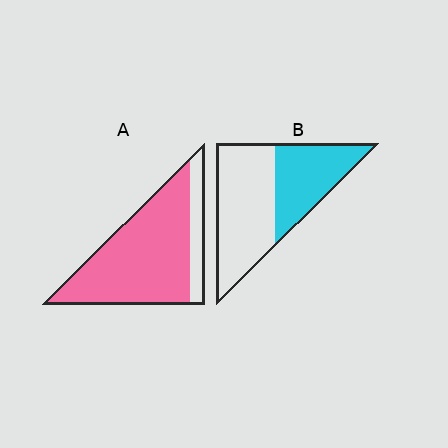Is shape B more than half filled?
No.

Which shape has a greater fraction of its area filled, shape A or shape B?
Shape A.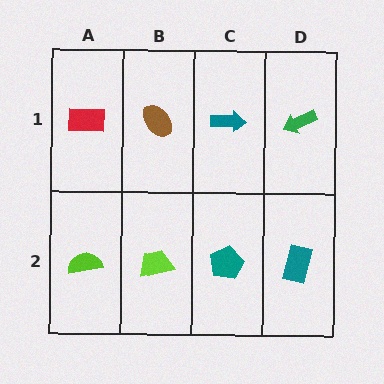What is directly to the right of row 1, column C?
A green arrow.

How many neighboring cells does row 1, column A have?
2.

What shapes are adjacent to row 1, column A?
A lime semicircle (row 2, column A), a brown ellipse (row 1, column B).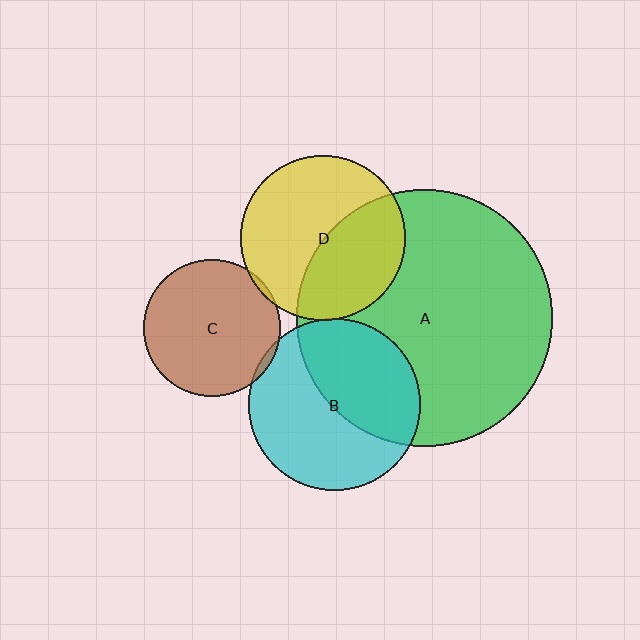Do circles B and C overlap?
Yes.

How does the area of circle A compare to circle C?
Approximately 3.5 times.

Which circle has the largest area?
Circle A (green).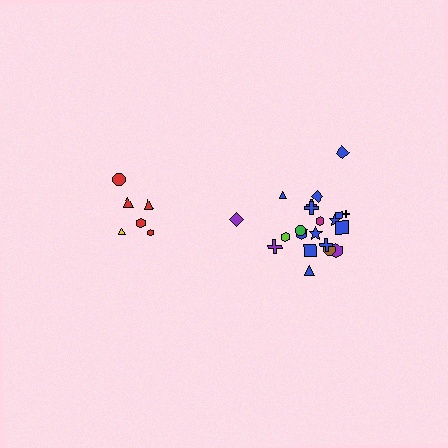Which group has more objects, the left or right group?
The right group.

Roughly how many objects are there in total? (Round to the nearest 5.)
Roughly 30 objects in total.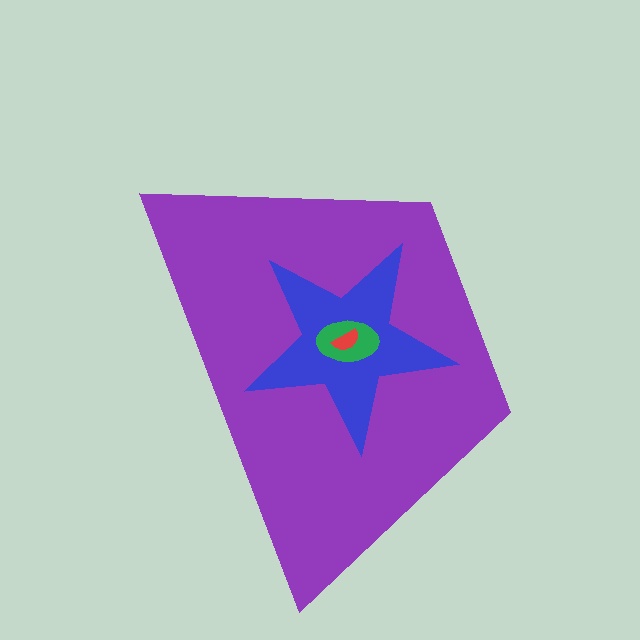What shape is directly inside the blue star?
The green ellipse.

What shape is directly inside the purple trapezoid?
The blue star.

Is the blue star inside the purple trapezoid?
Yes.